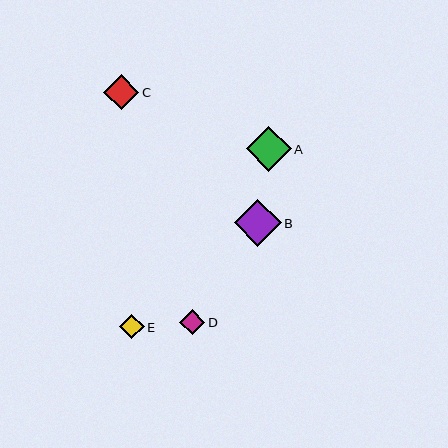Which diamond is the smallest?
Diamond E is the smallest with a size of approximately 24 pixels.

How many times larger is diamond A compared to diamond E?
Diamond A is approximately 1.8 times the size of diamond E.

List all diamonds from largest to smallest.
From largest to smallest: B, A, C, D, E.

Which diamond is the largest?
Diamond B is the largest with a size of approximately 47 pixels.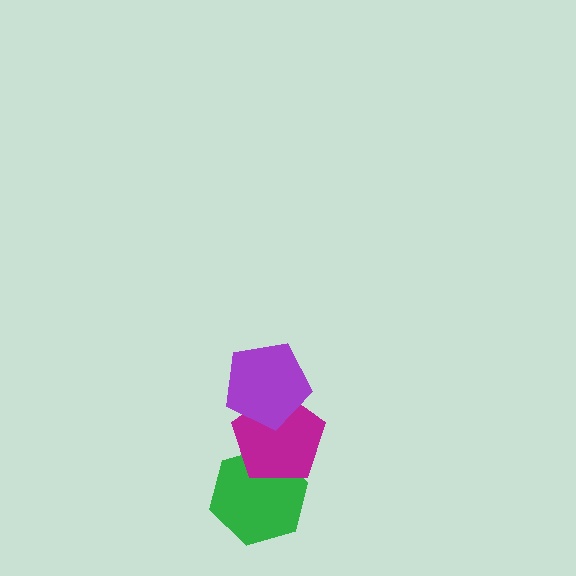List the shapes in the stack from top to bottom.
From top to bottom: the purple pentagon, the magenta pentagon, the green hexagon.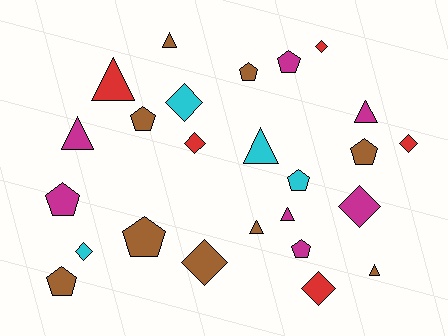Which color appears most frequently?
Brown, with 9 objects.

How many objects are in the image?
There are 25 objects.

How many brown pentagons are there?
There are 5 brown pentagons.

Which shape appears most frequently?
Pentagon, with 9 objects.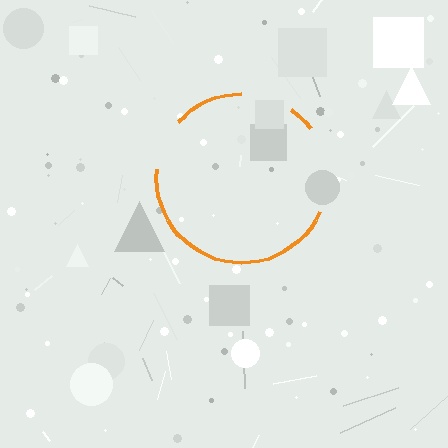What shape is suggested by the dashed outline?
The dashed outline suggests a circle.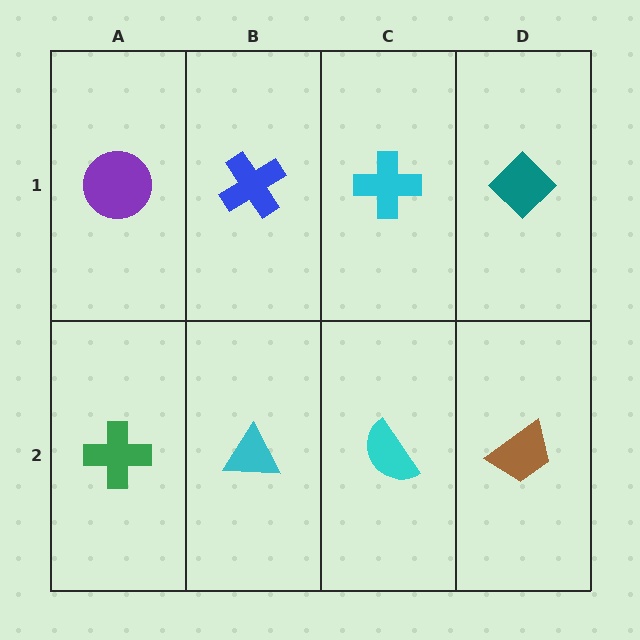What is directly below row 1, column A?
A green cross.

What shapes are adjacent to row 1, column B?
A cyan triangle (row 2, column B), a purple circle (row 1, column A), a cyan cross (row 1, column C).